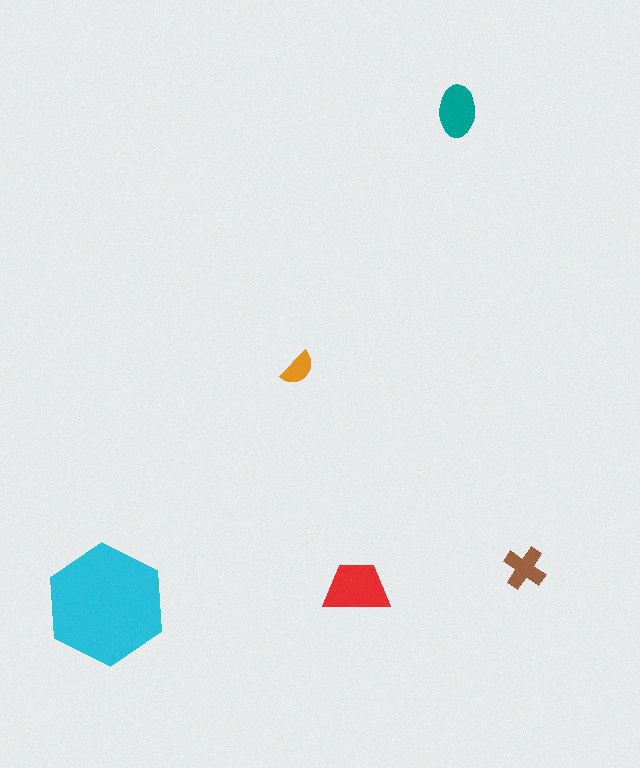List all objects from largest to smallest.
The cyan hexagon, the red trapezoid, the teal ellipse, the brown cross, the orange semicircle.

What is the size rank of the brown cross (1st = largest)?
4th.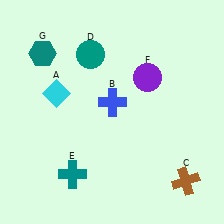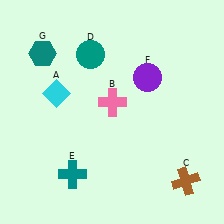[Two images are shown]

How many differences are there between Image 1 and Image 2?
There is 1 difference between the two images.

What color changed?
The cross (B) changed from blue in Image 1 to pink in Image 2.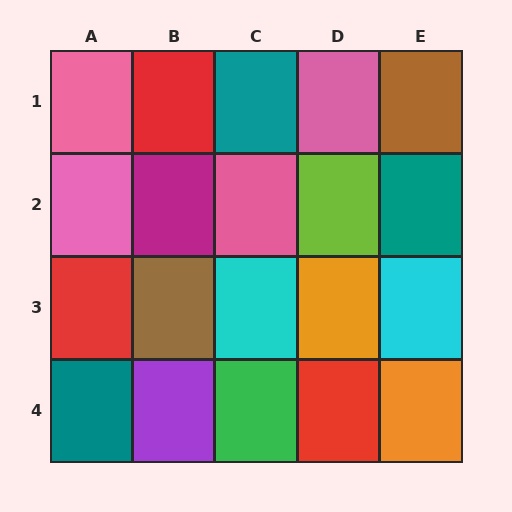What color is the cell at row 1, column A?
Pink.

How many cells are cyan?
2 cells are cyan.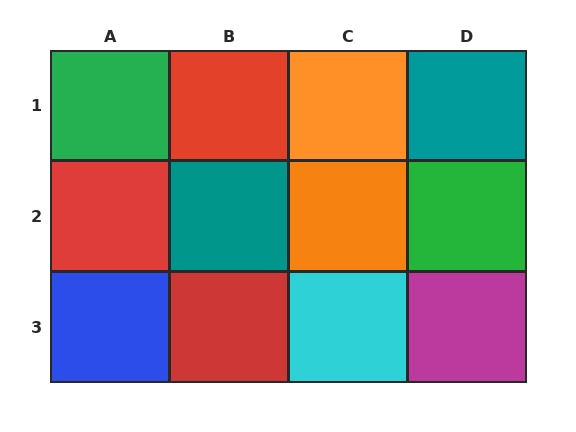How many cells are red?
3 cells are red.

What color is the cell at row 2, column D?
Green.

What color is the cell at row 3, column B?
Red.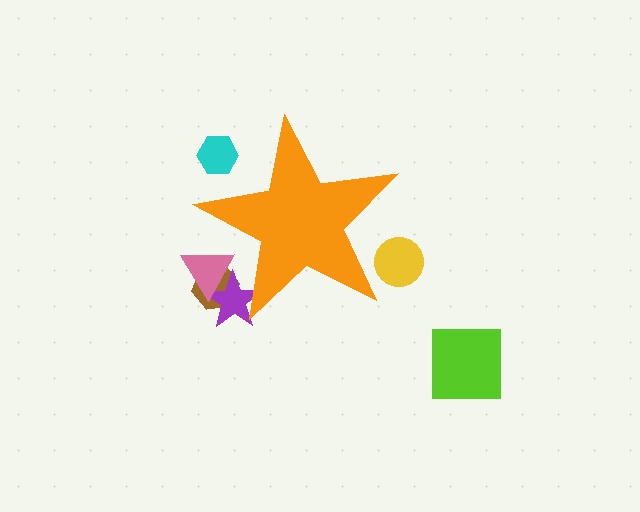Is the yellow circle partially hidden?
Yes, the yellow circle is partially hidden behind the orange star.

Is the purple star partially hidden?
Yes, the purple star is partially hidden behind the orange star.